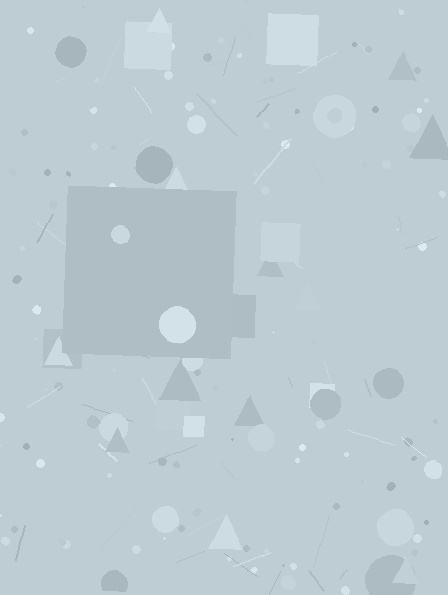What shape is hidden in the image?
A square is hidden in the image.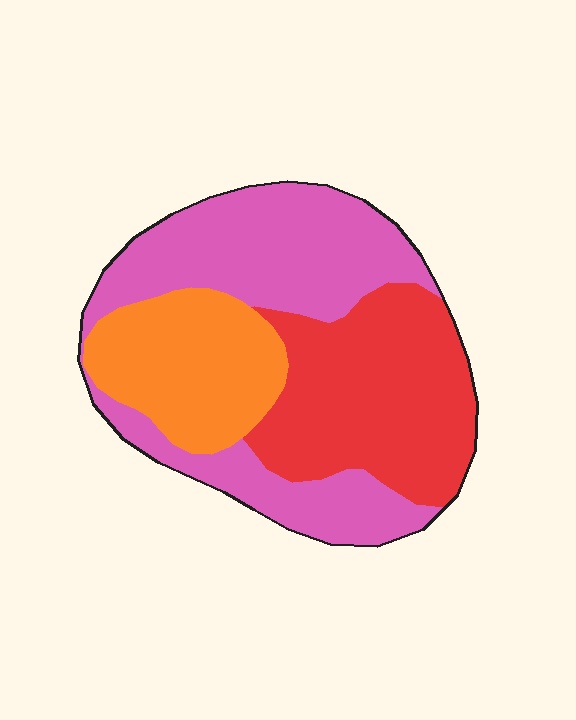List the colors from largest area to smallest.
From largest to smallest: pink, red, orange.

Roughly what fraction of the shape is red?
Red covers roughly 35% of the shape.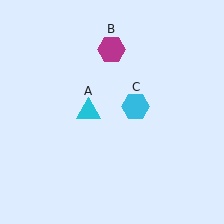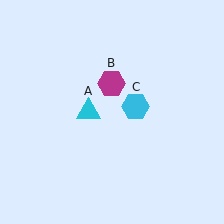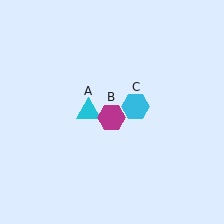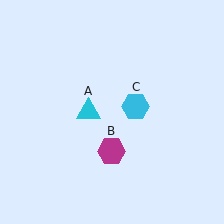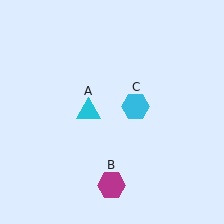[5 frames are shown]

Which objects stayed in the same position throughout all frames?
Cyan triangle (object A) and cyan hexagon (object C) remained stationary.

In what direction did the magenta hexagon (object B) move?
The magenta hexagon (object B) moved down.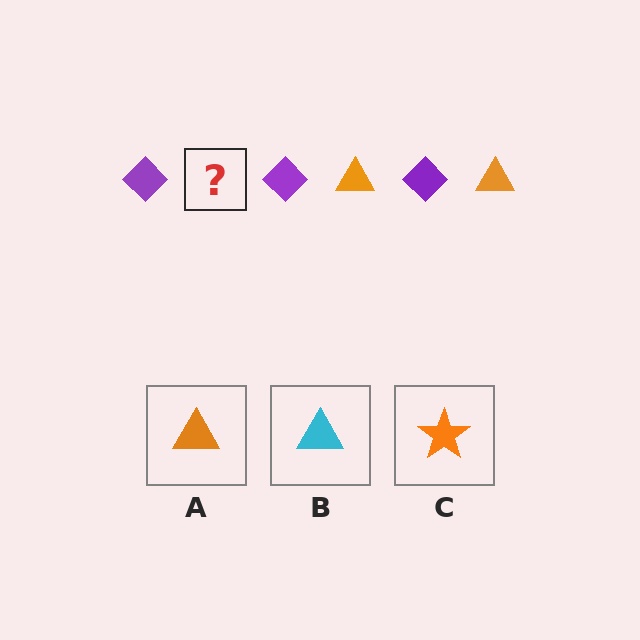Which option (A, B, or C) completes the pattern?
A.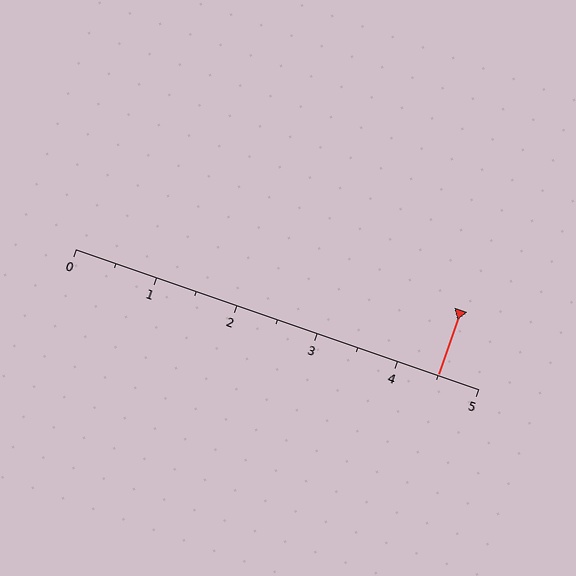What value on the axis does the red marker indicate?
The marker indicates approximately 4.5.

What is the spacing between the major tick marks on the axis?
The major ticks are spaced 1 apart.